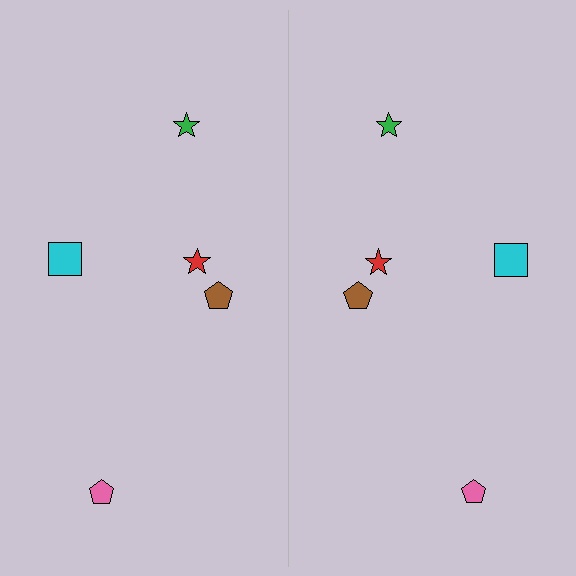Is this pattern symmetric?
Yes, this pattern has bilateral (reflection) symmetry.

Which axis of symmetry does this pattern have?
The pattern has a vertical axis of symmetry running through the center of the image.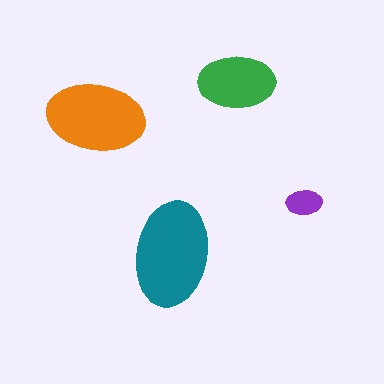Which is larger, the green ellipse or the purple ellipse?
The green one.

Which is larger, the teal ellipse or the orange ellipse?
The teal one.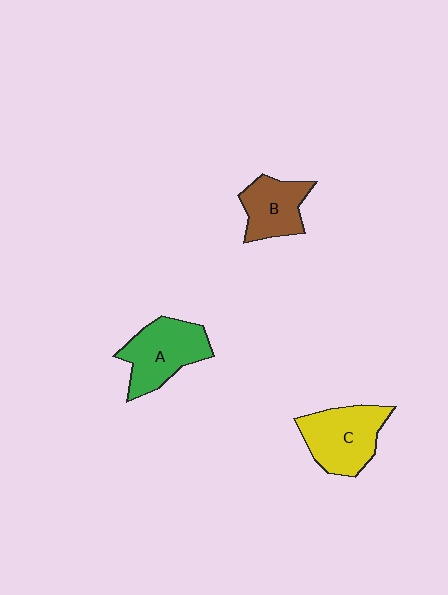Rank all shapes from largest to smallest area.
From largest to smallest: C (yellow), A (green), B (brown).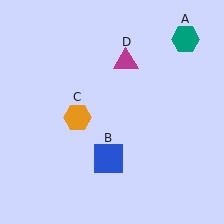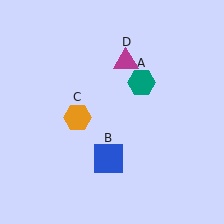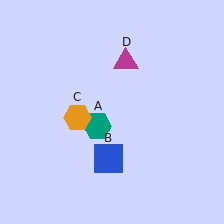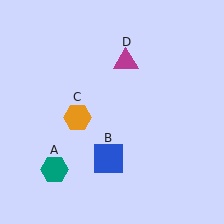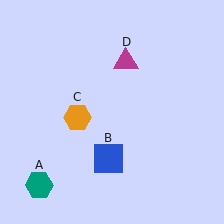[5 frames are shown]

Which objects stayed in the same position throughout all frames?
Blue square (object B) and orange hexagon (object C) and magenta triangle (object D) remained stationary.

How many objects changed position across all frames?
1 object changed position: teal hexagon (object A).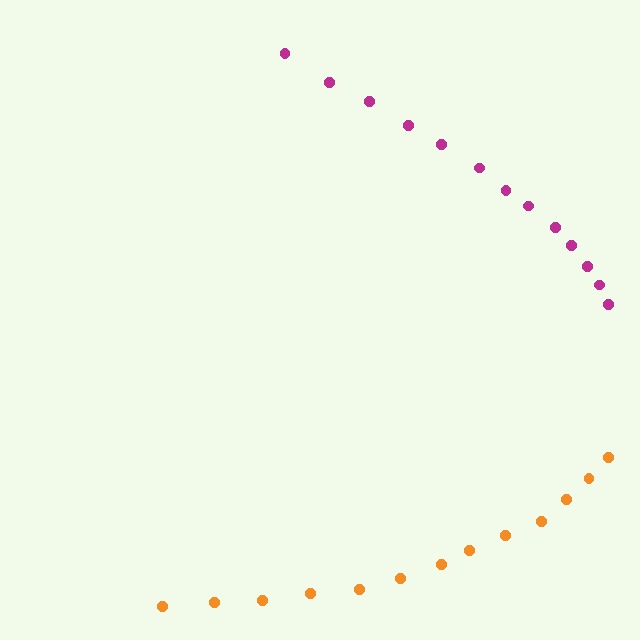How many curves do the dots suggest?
There are 2 distinct paths.